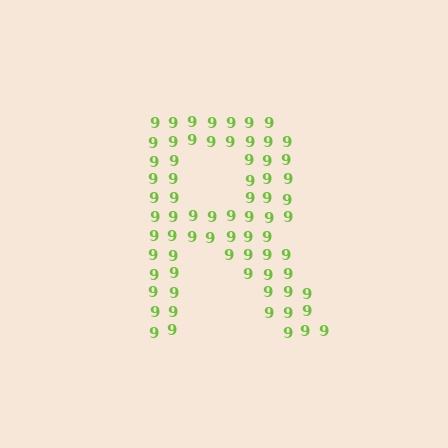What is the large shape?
The large shape is the letter R.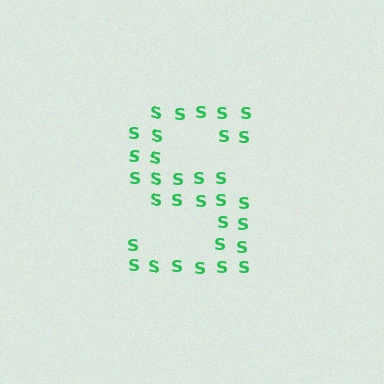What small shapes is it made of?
It is made of small letter S's.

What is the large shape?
The large shape is the letter S.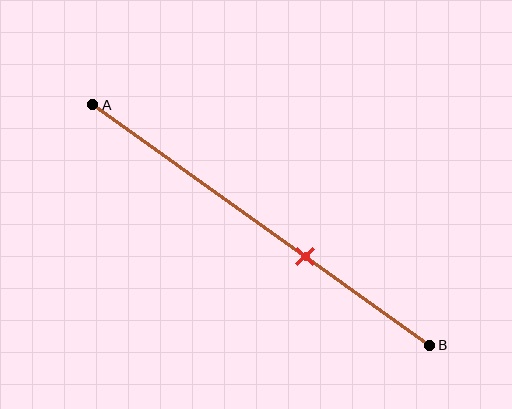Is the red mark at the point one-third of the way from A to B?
No, the mark is at about 65% from A, not at the 33% one-third point.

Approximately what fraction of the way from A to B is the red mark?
The red mark is approximately 65% of the way from A to B.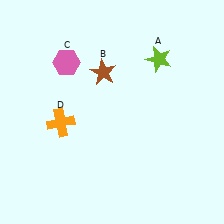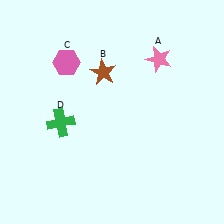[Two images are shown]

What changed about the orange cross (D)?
In Image 1, D is orange. In Image 2, it changed to green.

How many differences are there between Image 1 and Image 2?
There are 2 differences between the two images.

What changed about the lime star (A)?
In Image 1, A is lime. In Image 2, it changed to pink.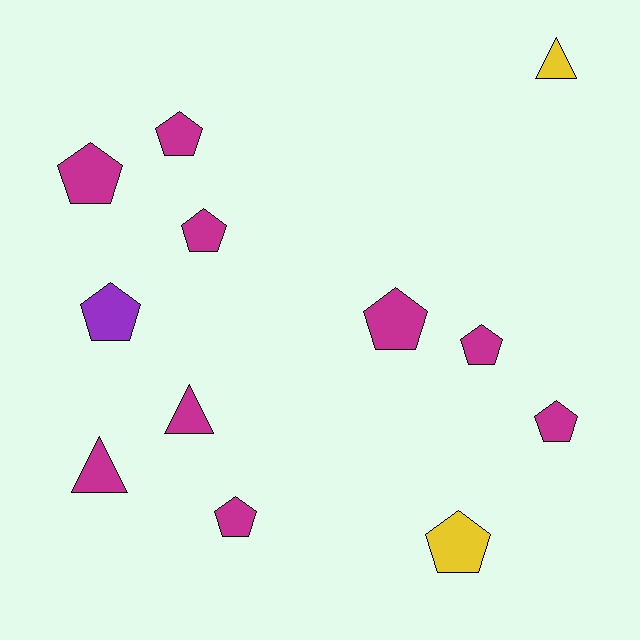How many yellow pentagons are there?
There is 1 yellow pentagon.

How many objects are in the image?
There are 12 objects.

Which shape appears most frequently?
Pentagon, with 9 objects.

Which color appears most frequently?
Magenta, with 9 objects.